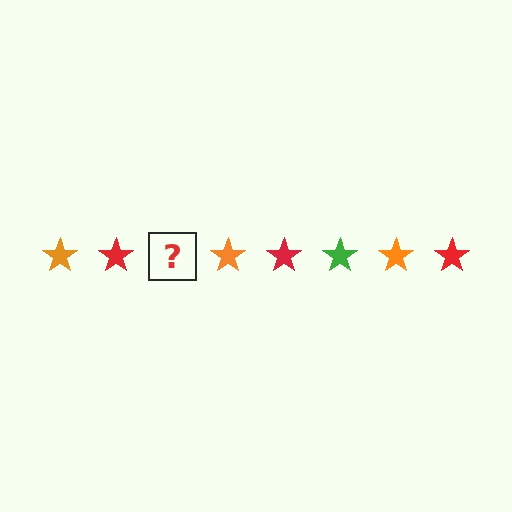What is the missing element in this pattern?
The missing element is a green star.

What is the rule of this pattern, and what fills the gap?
The rule is that the pattern cycles through orange, red, green stars. The gap should be filled with a green star.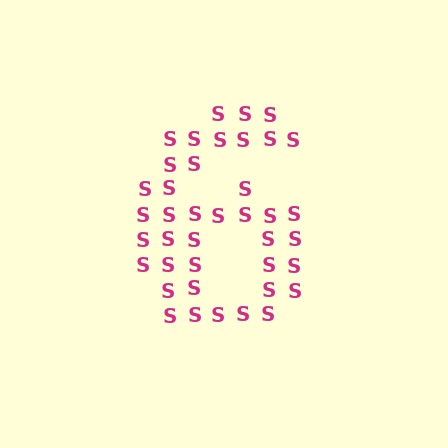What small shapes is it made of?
It is made of small letter S's.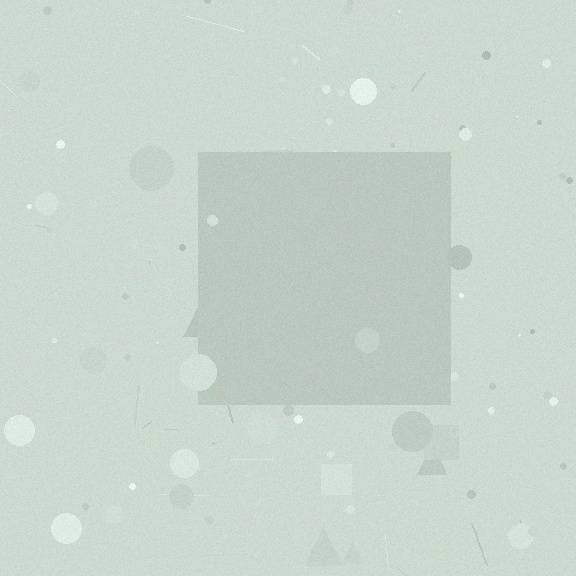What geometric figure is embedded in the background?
A square is embedded in the background.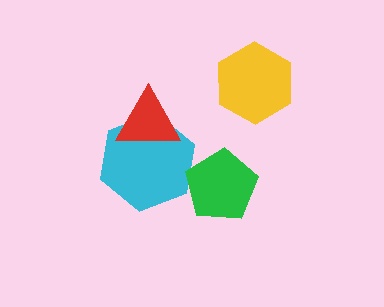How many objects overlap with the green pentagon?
1 object overlaps with the green pentagon.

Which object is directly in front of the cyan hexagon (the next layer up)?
The red triangle is directly in front of the cyan hexagon.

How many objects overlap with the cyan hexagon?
2 objects overlap with the cyan hexagon.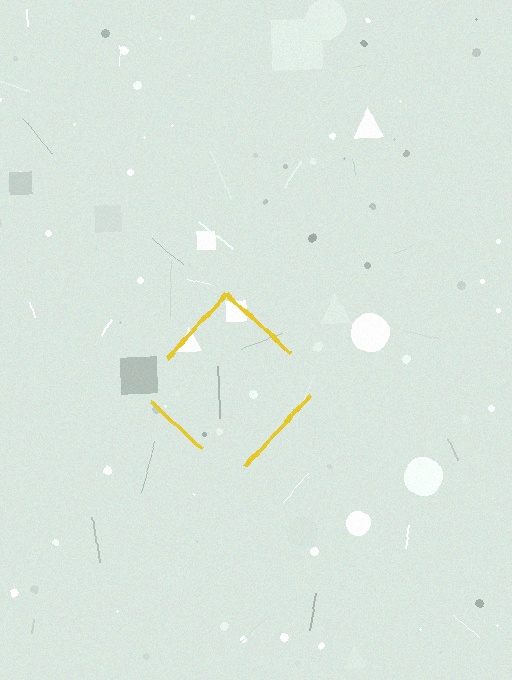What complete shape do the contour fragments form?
The contour fragments form a diamond.